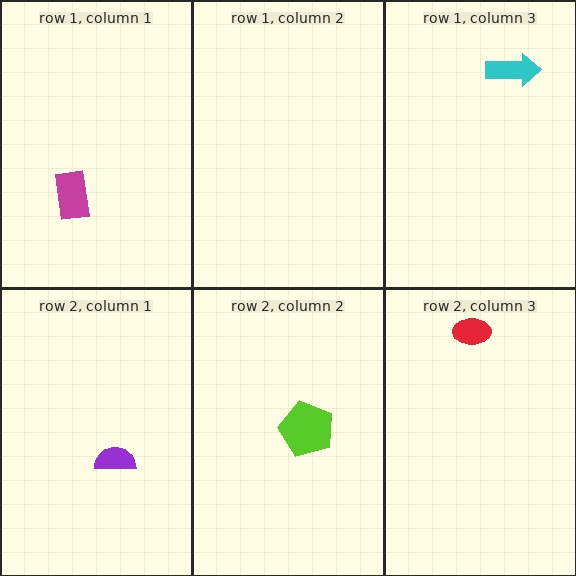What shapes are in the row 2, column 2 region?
The lime pentagon.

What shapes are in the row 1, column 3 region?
The cyan arrow.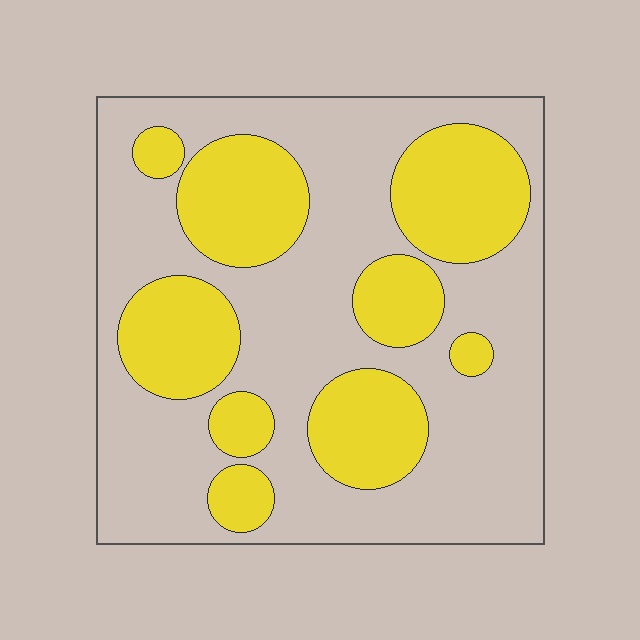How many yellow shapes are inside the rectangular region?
9.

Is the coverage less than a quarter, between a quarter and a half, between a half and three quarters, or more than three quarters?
Between a quarter and a half.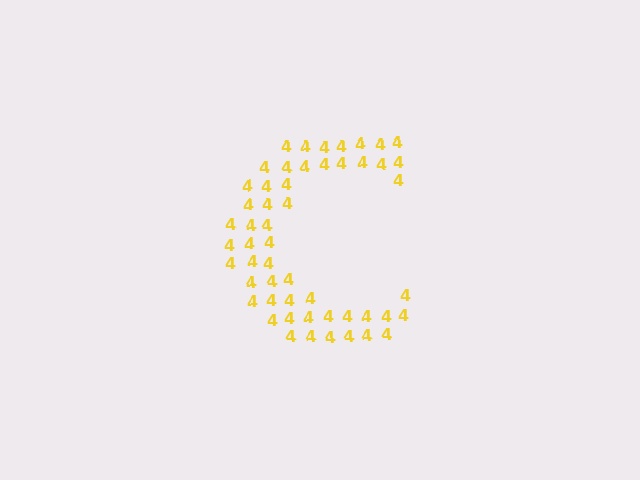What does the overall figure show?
The overall figure shows the letter C.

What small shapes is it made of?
It is made of small digit 4's.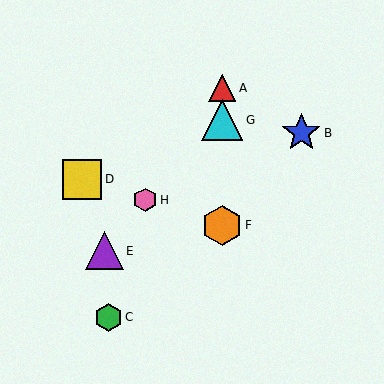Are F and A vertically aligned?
Yes, both are at x≈222.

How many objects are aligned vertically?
3 objects (A, F, G) are aligned vertically.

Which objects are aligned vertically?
Objects A, F, G are aligned vertically.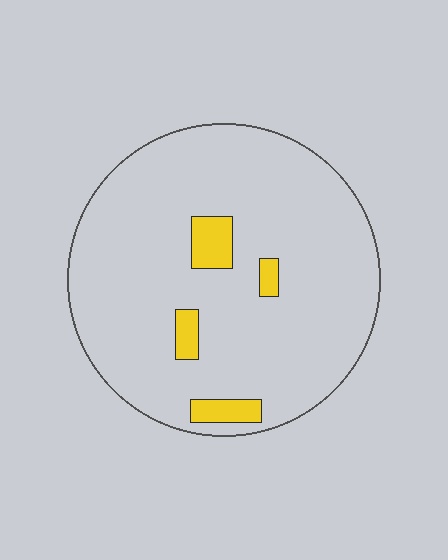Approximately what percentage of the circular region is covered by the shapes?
Approximately 10%.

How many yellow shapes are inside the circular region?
4.